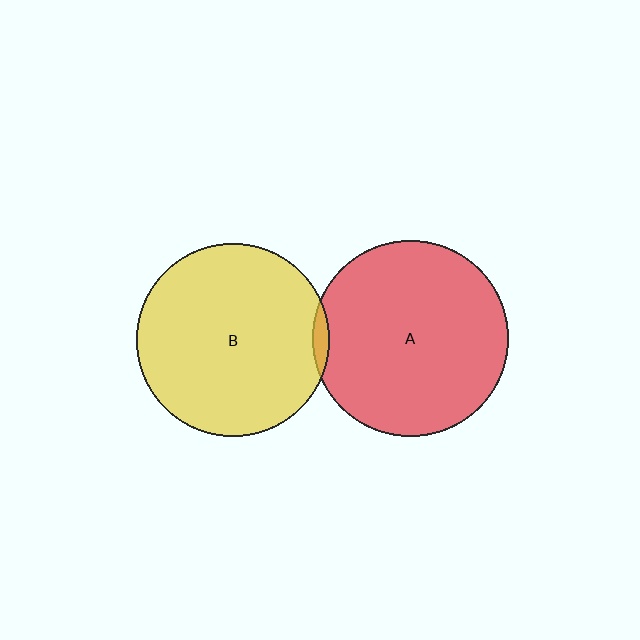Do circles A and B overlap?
Yes.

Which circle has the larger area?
Circle A (red).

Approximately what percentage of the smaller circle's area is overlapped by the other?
Approximately 5%.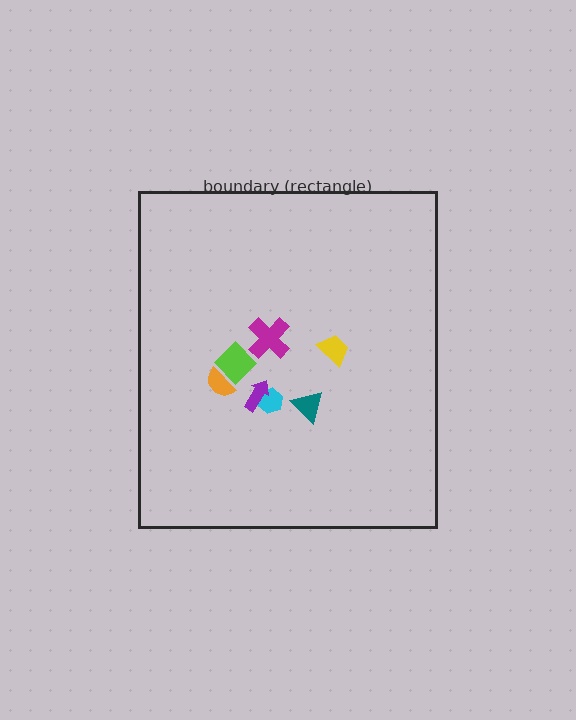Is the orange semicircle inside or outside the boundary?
Inside.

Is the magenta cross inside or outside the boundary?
Inside.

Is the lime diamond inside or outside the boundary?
Inside.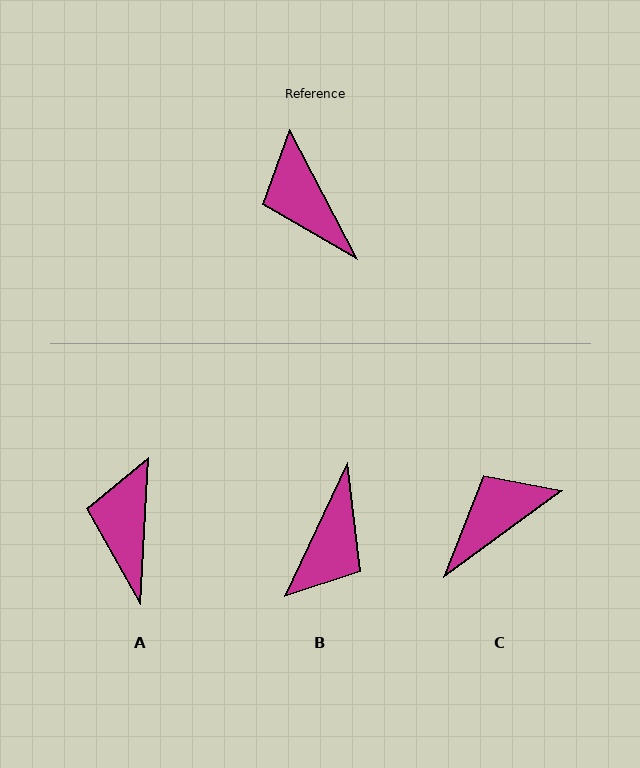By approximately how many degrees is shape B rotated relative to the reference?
Approximately 127 degrees counter-clockwise.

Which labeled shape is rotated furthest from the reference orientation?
B, about 127 degrees away.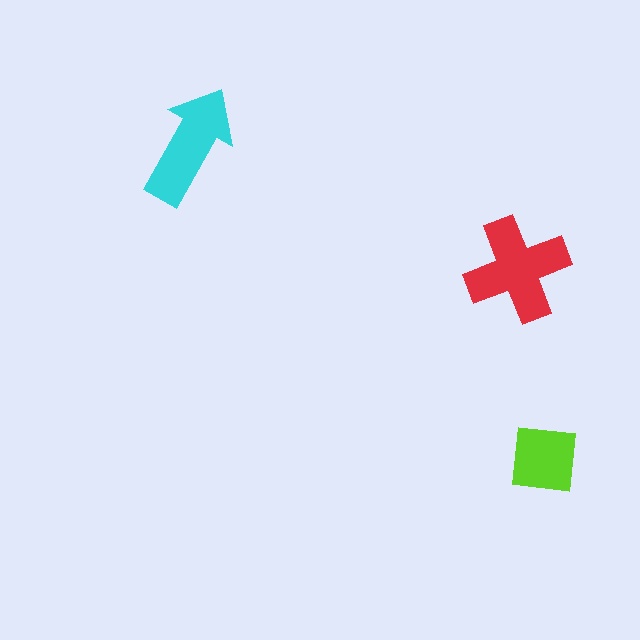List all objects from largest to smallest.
The red cross, the cyan arrow, the lime square.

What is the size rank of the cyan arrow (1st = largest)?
2nd.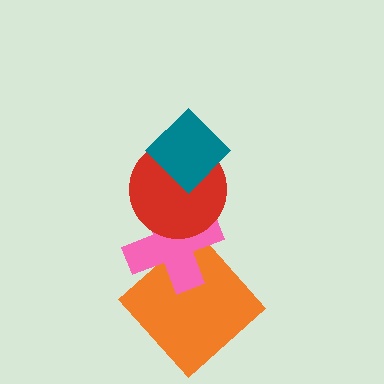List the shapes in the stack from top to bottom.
From top to bottom: the teal diamond, the red circle, the pink cross, the orange diamond.